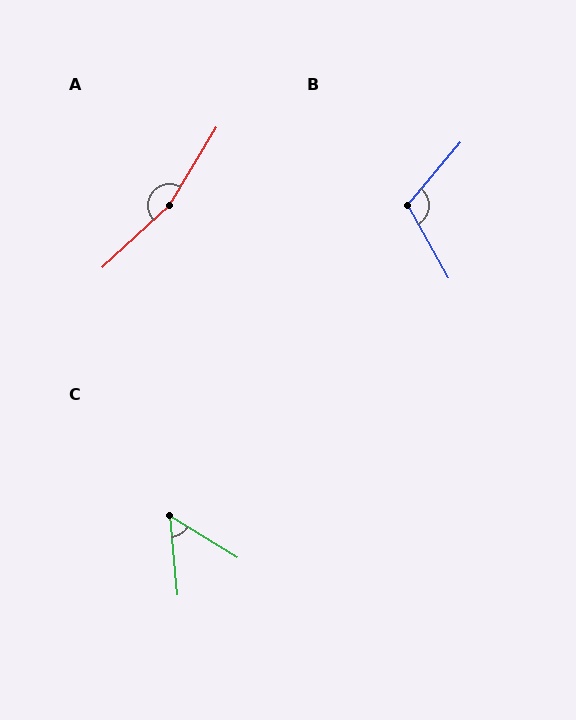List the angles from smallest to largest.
C (53°), B (111°), A (164°).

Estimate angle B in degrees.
Approximately 111 degrees.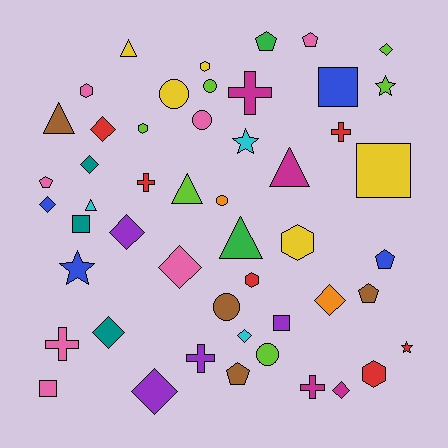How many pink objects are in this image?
There are 7 pink objects.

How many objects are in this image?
There are 50 objects.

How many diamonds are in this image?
There are 11 diamonds.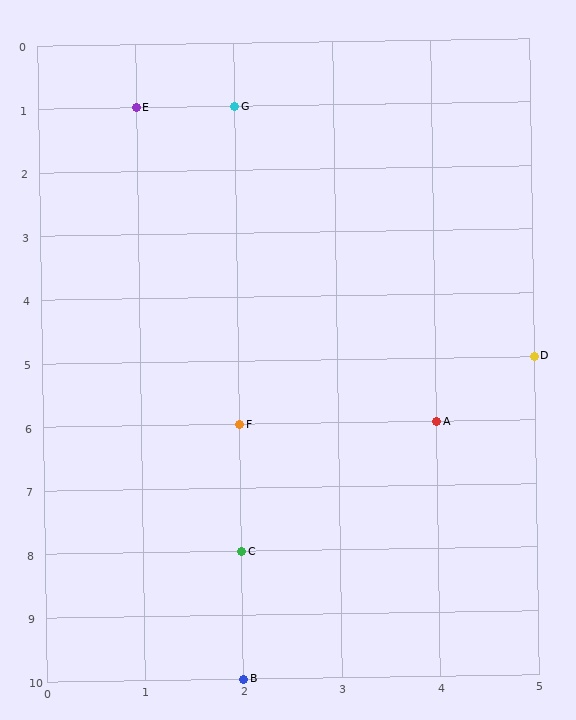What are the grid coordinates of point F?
Point F is at grid coordinates (2, 6).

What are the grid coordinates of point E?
Point E is at grid coordinates (1, 1).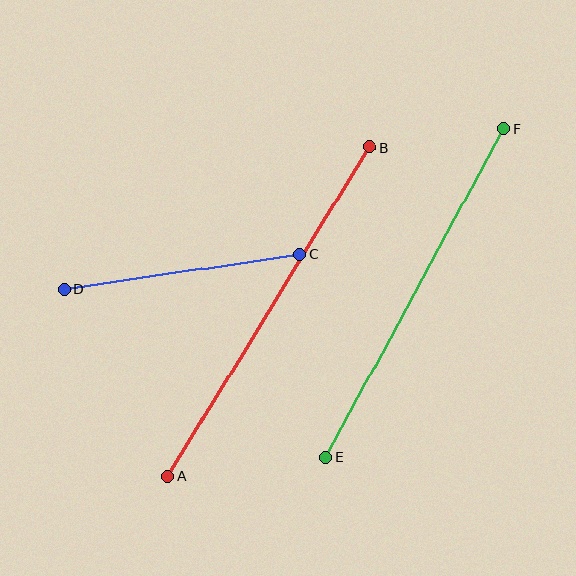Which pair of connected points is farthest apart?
Points A and B are farthest apart.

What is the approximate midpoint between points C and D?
The midpoint is at approximately (182, 272) pixels.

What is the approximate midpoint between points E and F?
The midpoint is at approximately (415, 293) pixels.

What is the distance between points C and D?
The distance is approximately 238 pixels.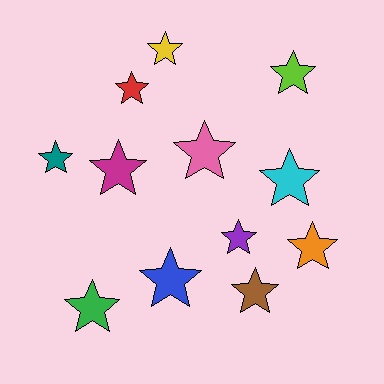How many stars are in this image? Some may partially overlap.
There are 12 stars.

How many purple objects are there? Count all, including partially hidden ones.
There is 1 purple object.